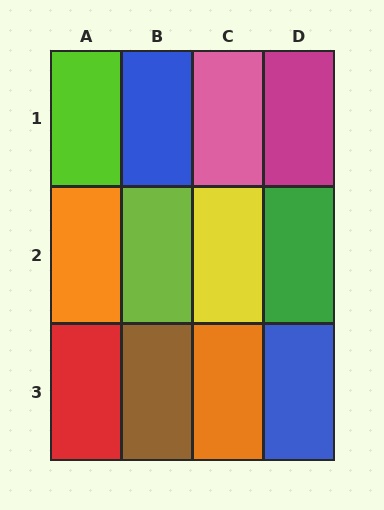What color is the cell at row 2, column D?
Green.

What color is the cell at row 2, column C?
Yellow.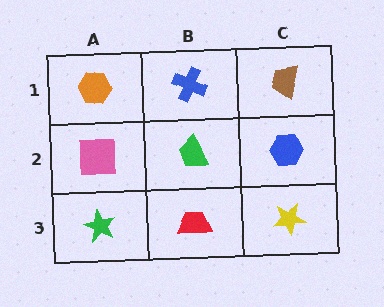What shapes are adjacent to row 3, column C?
A blue hexagon (row 2, column C), a red trapezoid (row 3, column B).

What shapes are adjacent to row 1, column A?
A pink square (row 2, column A), a blue cross (row 1, column B).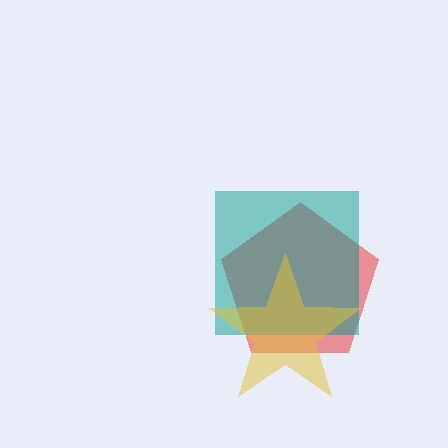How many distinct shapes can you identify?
There are 3 distinct shapes: a red pentagon, a teal square, a yellow star.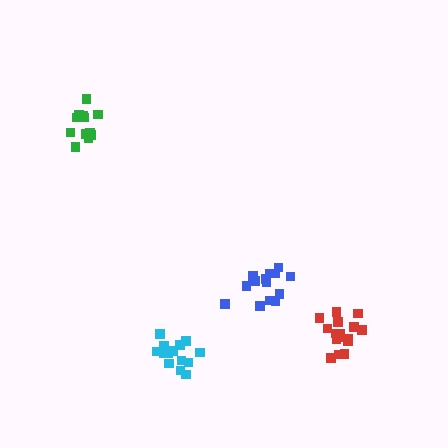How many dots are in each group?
Group 1: 16 dots, Group 2: 12 dots, Group 3: 15 dots, Group 4: 14 dots (57 total).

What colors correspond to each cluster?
The clusters are colored: red, green, cyan, blue.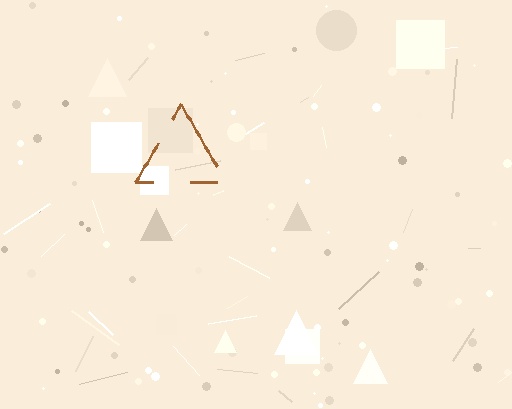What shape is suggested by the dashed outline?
The dashed outline suggests a triangle.